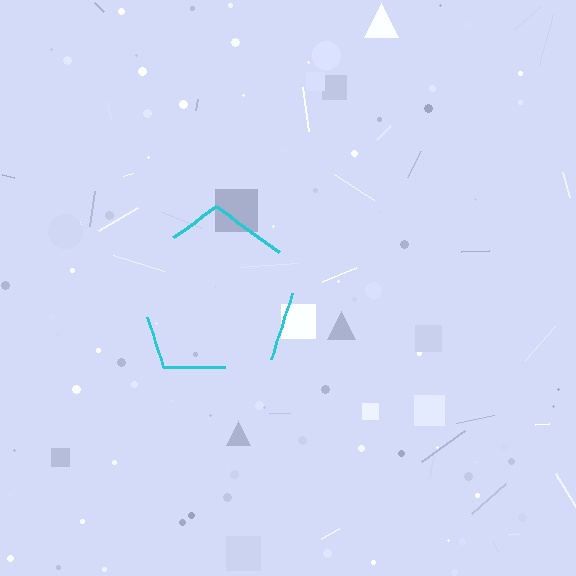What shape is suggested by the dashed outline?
The dashed outline suggests a pentagon.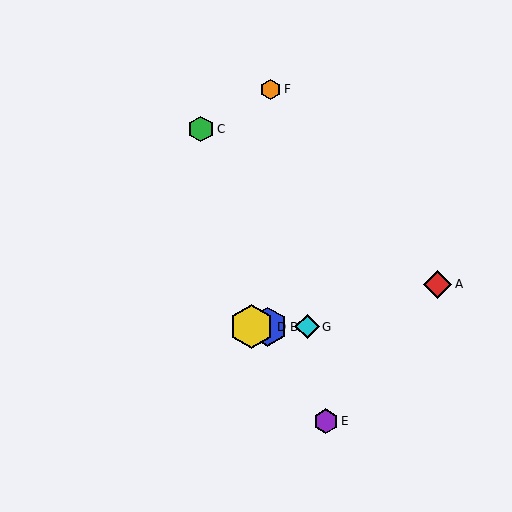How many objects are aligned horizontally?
3 objects (B, D, G) are aligned horizontally.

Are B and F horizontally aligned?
No, B is at y≈327 and F is at y≈89.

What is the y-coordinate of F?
Object F is at y≈89.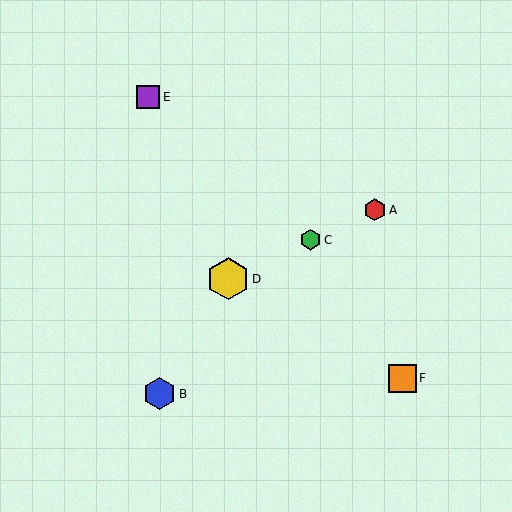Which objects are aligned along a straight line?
Objects A, C, D are aligned along a straight line.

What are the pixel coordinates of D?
Object D is at (228, 279).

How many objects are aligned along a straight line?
3 objects (A, C, D) are aligned along a straight line.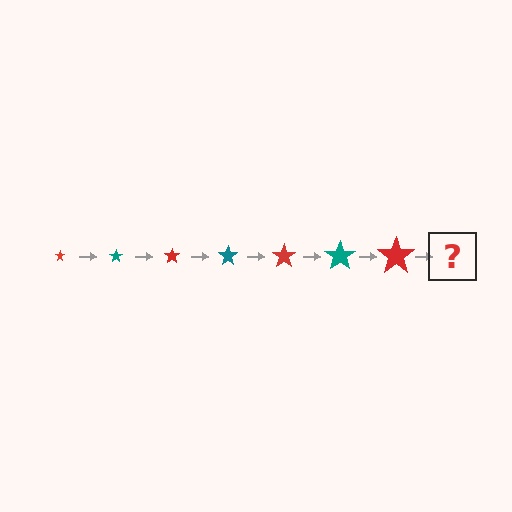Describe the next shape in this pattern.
It should be a teal star, larger than the previous one.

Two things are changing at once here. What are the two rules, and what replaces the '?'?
The two rules are that the star grows larger each step and the color cycles through red and teal. The '?' should be a teal star, larger than the previous one.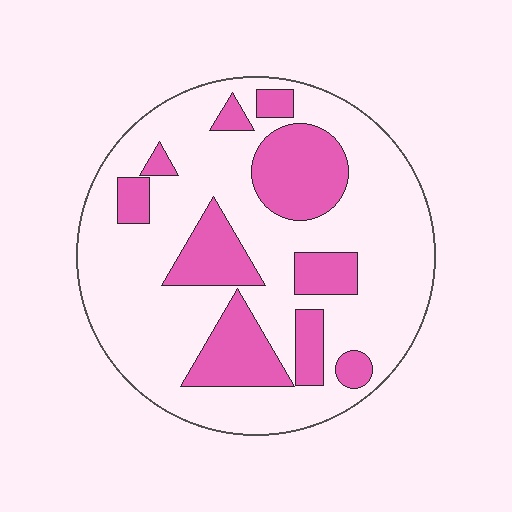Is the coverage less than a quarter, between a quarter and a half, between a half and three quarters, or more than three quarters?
Between a quarter and a half.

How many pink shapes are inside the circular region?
10.